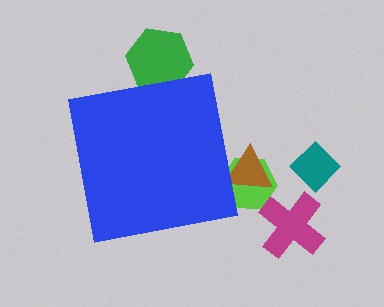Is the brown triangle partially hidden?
Yes, the brown triangle is partially hidden behind the blue square.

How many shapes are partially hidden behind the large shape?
3 shapes are partially hidden.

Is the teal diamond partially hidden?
No, the teal diamond is fully visible.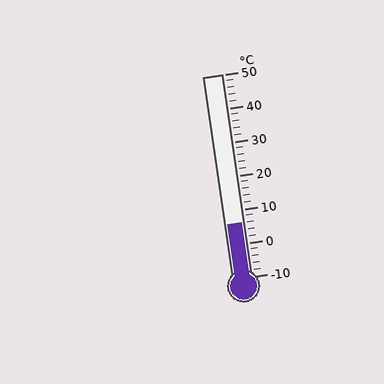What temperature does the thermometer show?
The thermometer shows approximately 6°C.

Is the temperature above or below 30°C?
The temperature is below 30°C.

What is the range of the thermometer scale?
The thermometer scale ranges from -10°C to 50°C.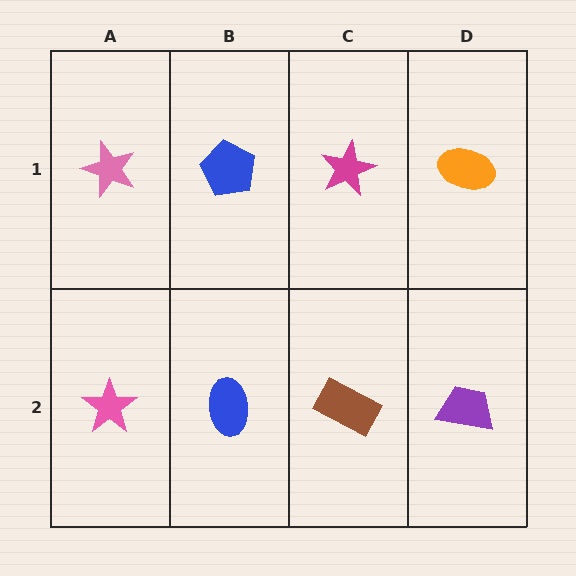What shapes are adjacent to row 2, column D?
An orange ellipse (row 1, column D), a brown rectangle (row 2, column C).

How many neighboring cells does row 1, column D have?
2.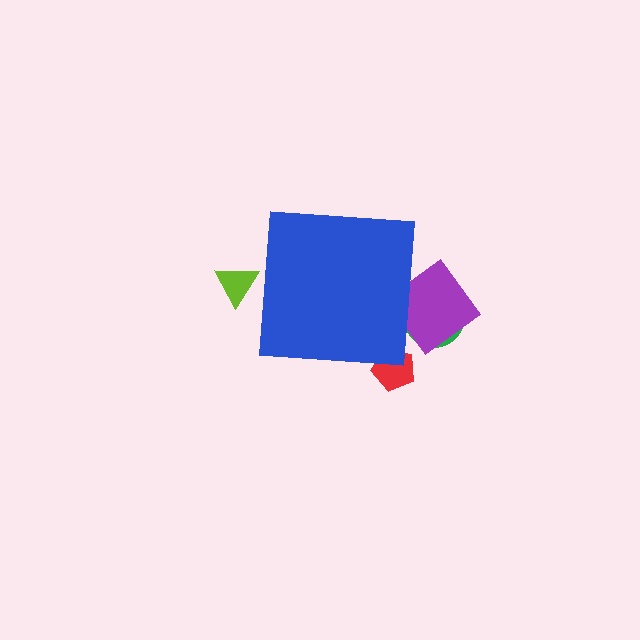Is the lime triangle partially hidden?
Yes, the lime triangle is partially hidden behind the blue square.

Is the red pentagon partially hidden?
Yes, the red pentagon is partially hidden behind the blue square.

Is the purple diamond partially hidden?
Yes, the purple diamond is partially hidden behind the blue square.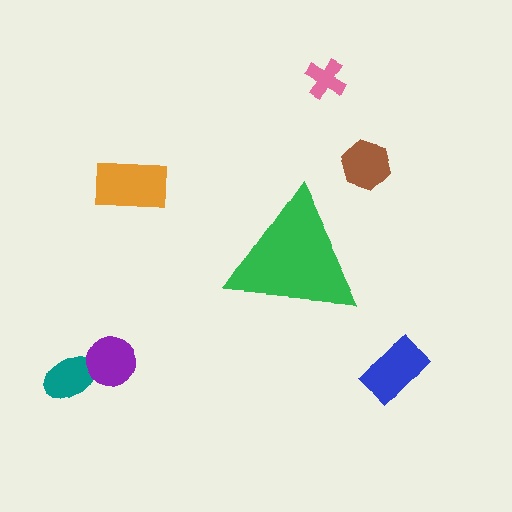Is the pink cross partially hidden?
No, the pink cross is fully visible.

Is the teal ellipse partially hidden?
No, the teal ellipse is fully visible.